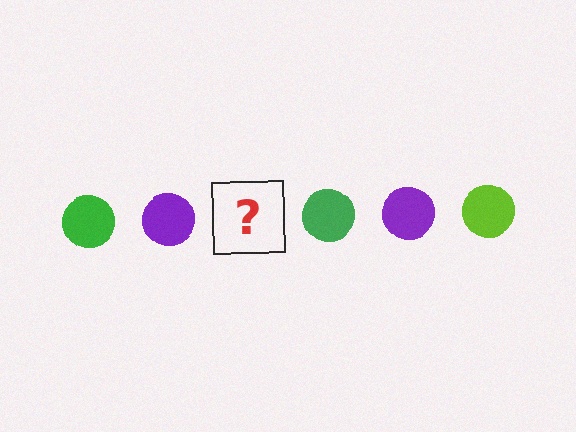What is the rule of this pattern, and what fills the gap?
The rule is that the pattern cycles through green, purple, lime circles. The gap should be filled with a lime circle.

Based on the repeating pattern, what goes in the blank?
The blank should be a lime circle.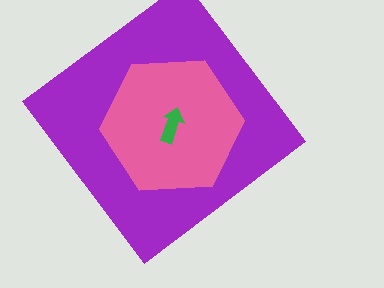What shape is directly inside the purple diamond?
The pink hexagon.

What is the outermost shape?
The purple diamond.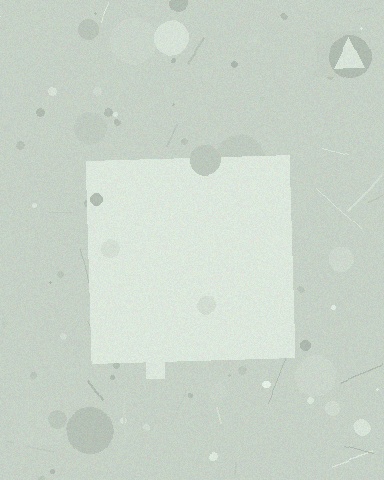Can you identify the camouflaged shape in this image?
The camouflaged shape is a square.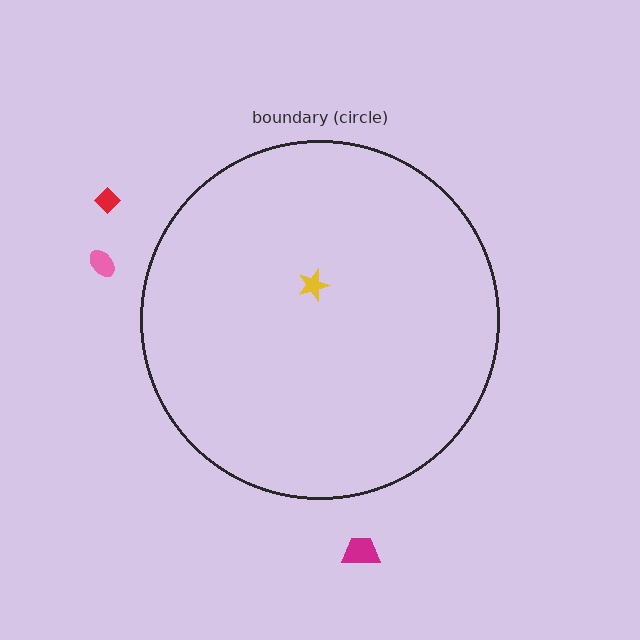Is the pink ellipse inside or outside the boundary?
Outside.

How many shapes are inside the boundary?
1 inside, 3 outside.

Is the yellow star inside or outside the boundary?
Inside.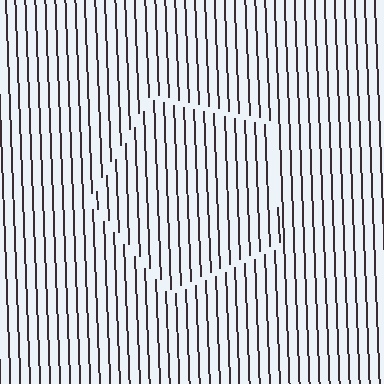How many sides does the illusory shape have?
5 sides — the line-ends trace a pentagon.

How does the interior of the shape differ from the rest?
The interior of the shape contains the same grating, shifted by half a period — the contour is defined by the phase discontinuity where line-ends from the inner and outer gratings abut.